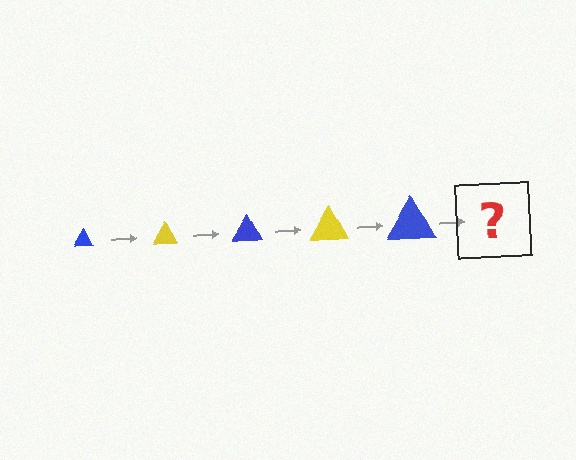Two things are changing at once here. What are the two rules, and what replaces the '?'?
The two rules are that the triangle grows larger each step and the color cycles through blue and yellow. The '?' should be a yellow triangle, larger than the previous one.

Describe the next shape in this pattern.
It should be a yellow triangle, larger than the previous one.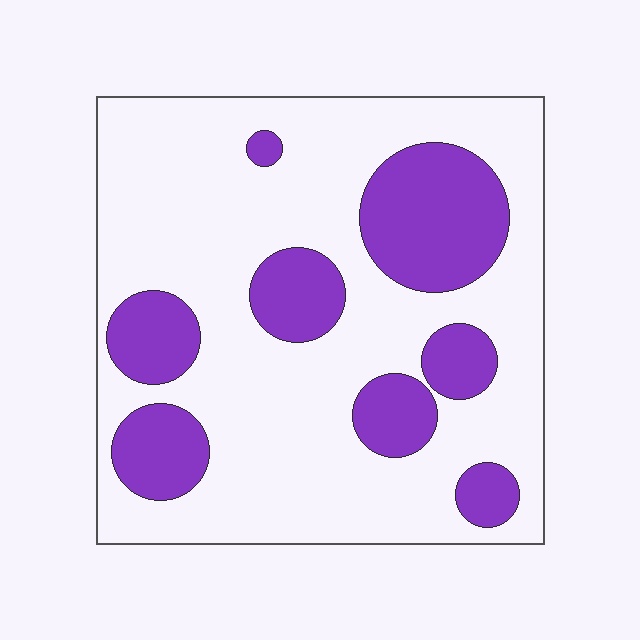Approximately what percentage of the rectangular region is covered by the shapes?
Approximately 25%.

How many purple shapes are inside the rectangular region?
8.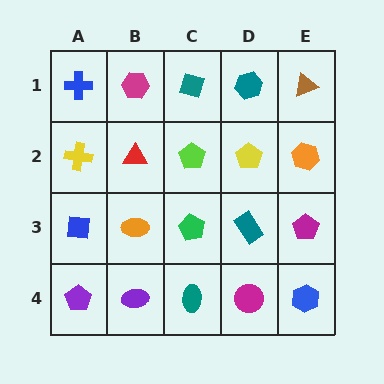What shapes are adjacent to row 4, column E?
A magenta pentagon (row 3, column E), a magenta circle (row 4, column D).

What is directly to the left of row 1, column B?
A blue cross.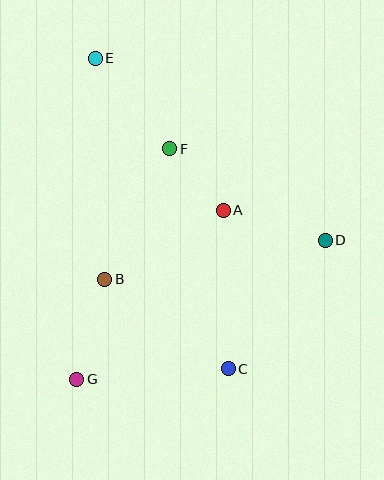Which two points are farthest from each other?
Points C and E are farthest from each other.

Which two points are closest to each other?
Points A and F are closest to each other.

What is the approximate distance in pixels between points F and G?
The distance between F and G is approximately 248 pixels.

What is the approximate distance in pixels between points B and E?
The distance between B and E is approximately 221 pixels.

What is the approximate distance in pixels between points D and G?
The distance between D and G is approximately 285 pixels.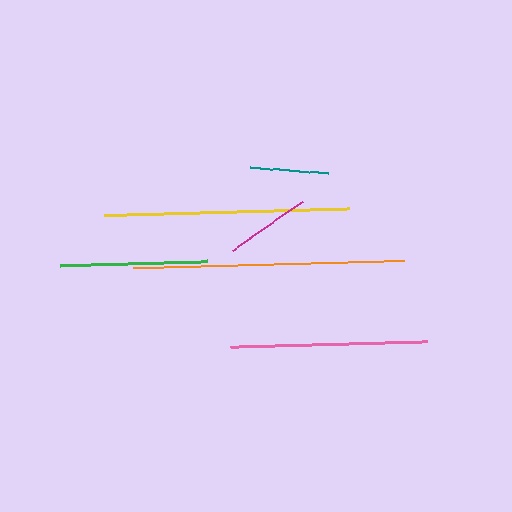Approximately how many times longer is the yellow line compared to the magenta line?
The yellow line is approximately 2.9 times the length of the magenta line.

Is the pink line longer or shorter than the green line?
The pink line is longer than the green line.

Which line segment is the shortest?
The teal line is the shortest at approximately 78 pixels.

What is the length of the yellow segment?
The yellow segment is approximately 245 pixels long.